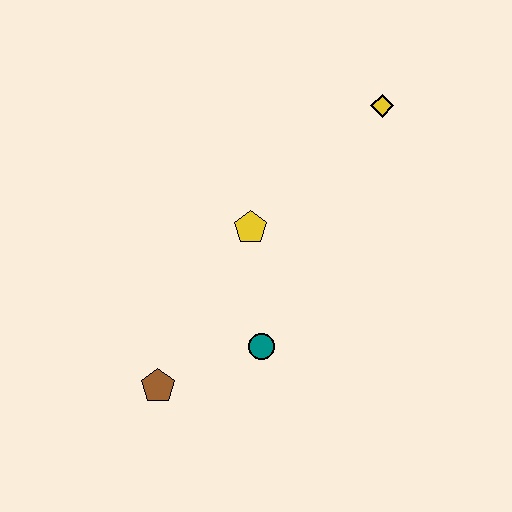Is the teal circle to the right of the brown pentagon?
Yes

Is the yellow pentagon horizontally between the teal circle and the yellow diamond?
No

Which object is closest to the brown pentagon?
The teal circle is closest to the brown pentagon.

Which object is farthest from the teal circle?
The yellow diamond is farthest from the teal circle.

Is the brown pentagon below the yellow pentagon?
Yes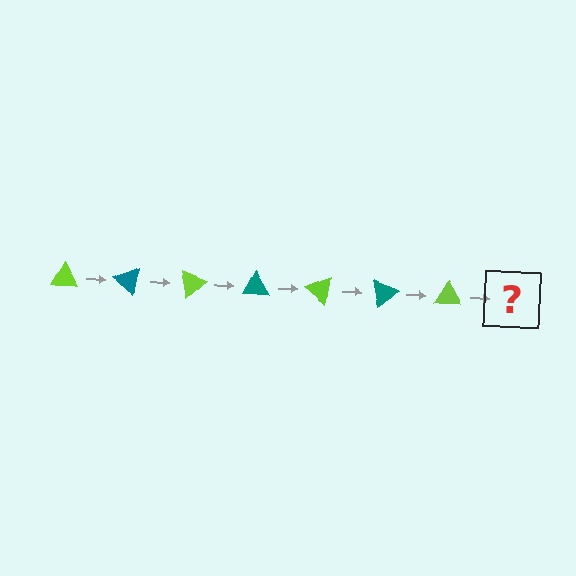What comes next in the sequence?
The next element should be a teal triangle, rotated 280 degrees from the start.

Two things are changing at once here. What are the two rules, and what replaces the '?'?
The two rules are that it rotates 40 degrees each step and the color cycles through lime and teal. The '?' should be a teal triangle, rotated 280 degrees from the start.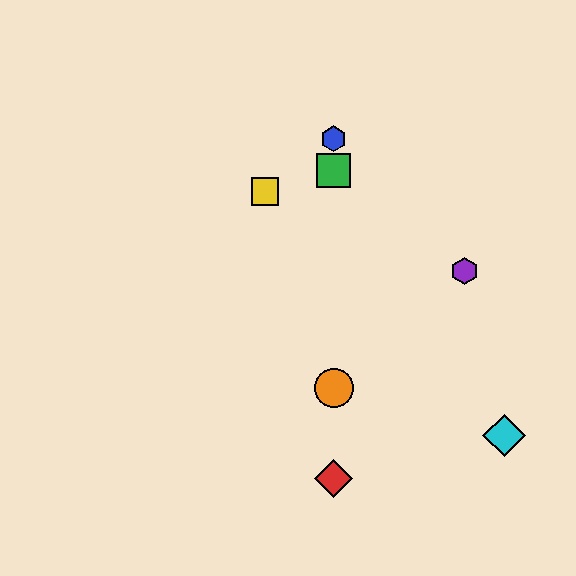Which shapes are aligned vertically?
The red diamond, the blue hexagon, the green square, the orange circle are aligned vertically.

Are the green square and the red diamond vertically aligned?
Yes, both are at x≈334.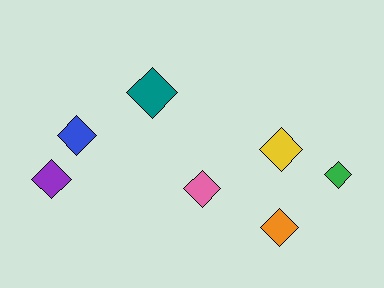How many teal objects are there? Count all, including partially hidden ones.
There is 1 teal object.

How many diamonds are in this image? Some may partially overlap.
There are 7 diamonds.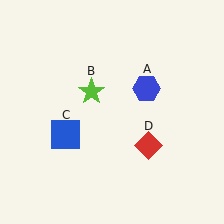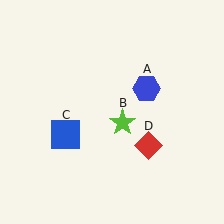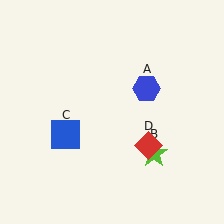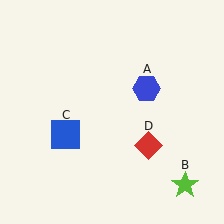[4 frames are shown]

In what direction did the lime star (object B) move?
The lime star (object B) moved down and to the right.